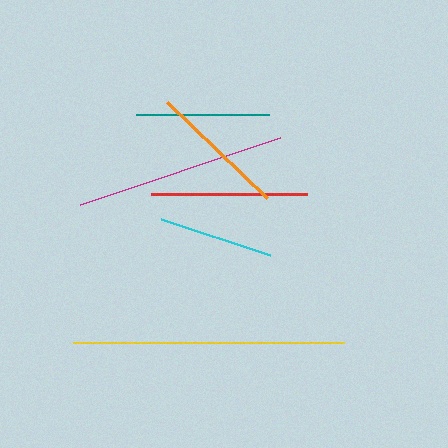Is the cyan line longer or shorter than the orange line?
The orange line is longer than the cyan line.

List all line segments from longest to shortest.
From longest to shortest: yellow, magenta, red, orange, teal, cyan.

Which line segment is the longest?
The yellow line is the longest at approximately 271 pixels.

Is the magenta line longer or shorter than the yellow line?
The yellow line is longer than the magenta line.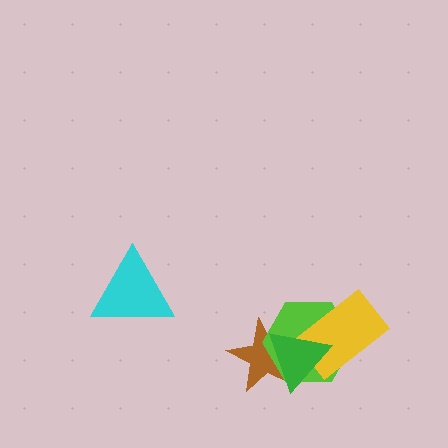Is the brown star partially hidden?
Yes, it is partially covered by another shape.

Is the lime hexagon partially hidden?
Yes, it is partially covered by another shape.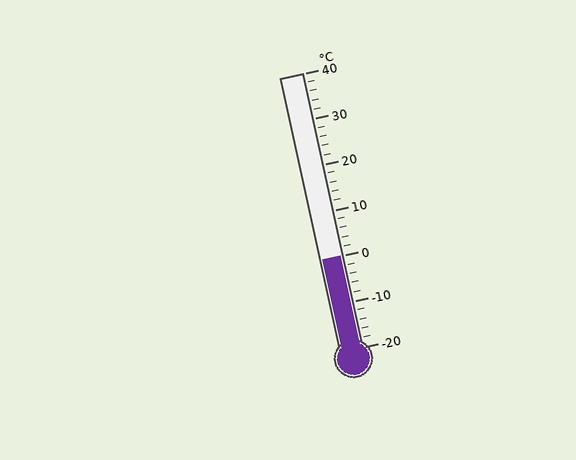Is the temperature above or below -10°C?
The temperature is above -10°C.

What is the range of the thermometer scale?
The thermometer scale ranges from -20°C to 40°C.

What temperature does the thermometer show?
The thermometer shows approximately 0°C.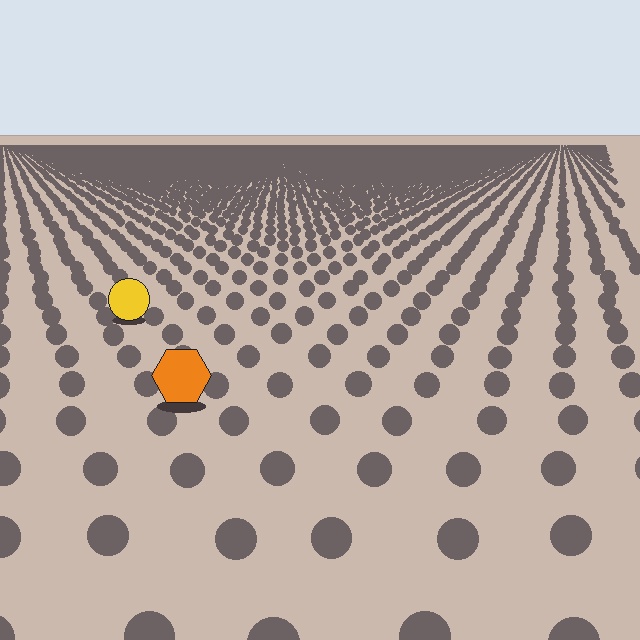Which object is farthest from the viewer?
The yellow circle is farthest from the viewer. It appears smaller and the ground texture around it is denser.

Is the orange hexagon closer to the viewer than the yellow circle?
Yes. The orange hexagon is closer — you can tell from the texture gradient: the ground texture is coarser near it.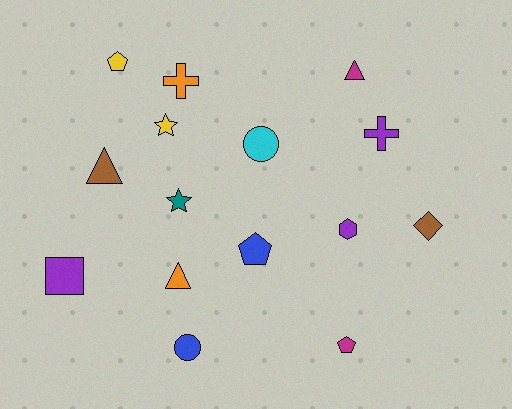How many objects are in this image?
There are 15 objects.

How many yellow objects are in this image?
There are 2 yellow objects.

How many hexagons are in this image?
There is 1 hexagon.